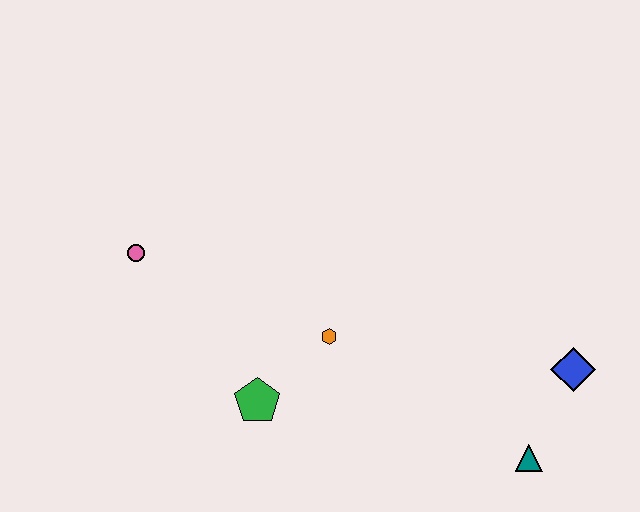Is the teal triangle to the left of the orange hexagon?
No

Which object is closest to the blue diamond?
The teal triangle is closest to the blue diamond.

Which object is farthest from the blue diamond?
The pink circle is farthest from the blue diamond.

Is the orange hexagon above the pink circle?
No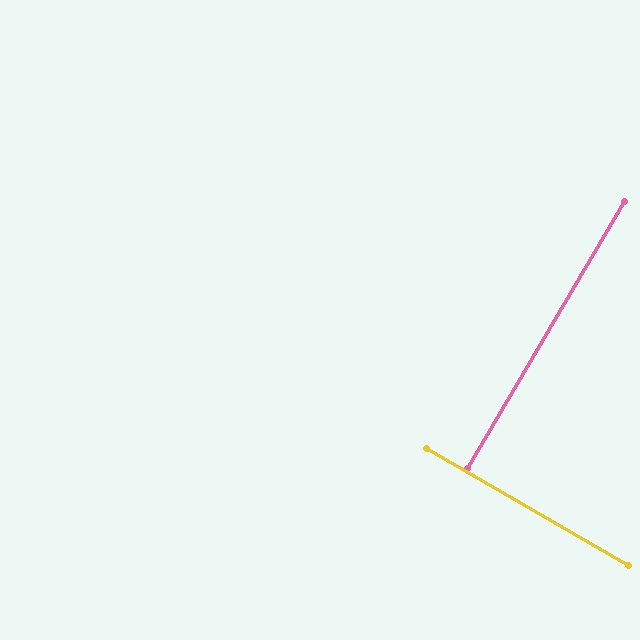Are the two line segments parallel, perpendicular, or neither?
Perpendicular — they meet at approximately 90°.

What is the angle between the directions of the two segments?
Approximately 90 degrees.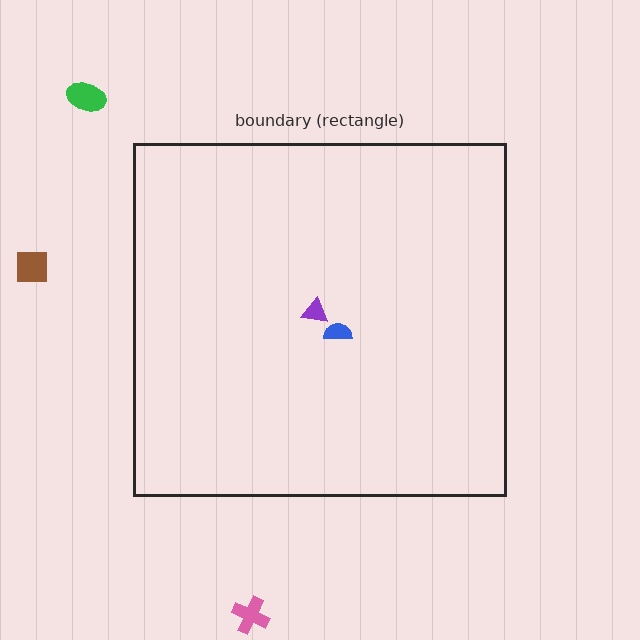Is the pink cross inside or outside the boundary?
Outside.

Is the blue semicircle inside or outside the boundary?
Inside.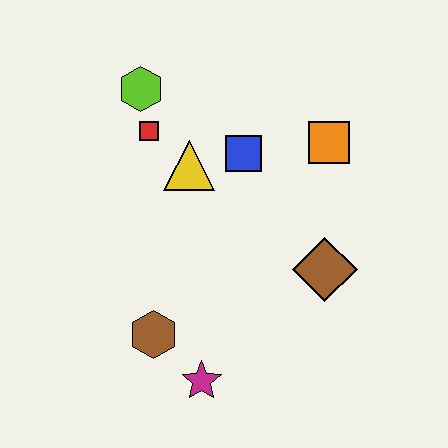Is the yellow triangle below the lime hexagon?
Yes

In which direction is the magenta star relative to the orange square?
The magenta star is below the orange square.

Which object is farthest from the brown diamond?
The lime hexagon is farthest from the brown diamond.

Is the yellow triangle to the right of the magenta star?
No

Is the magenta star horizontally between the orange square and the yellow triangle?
Yes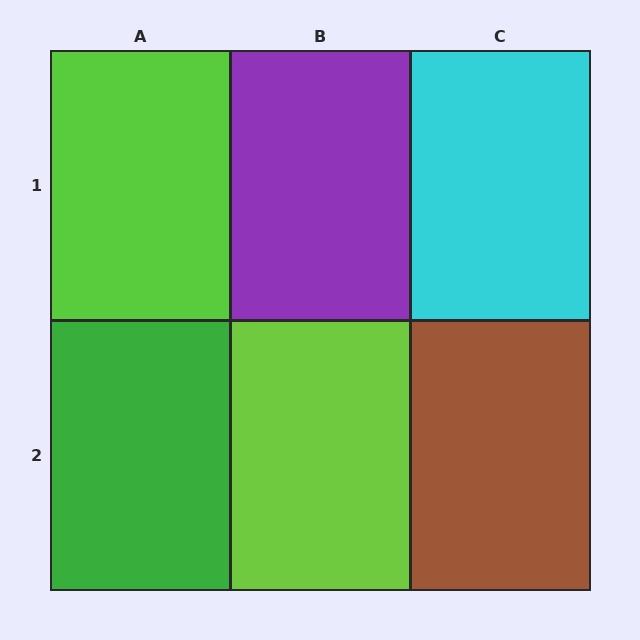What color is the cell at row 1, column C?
Cyan.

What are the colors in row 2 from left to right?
Green, lime, brown.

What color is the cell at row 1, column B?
Purple.